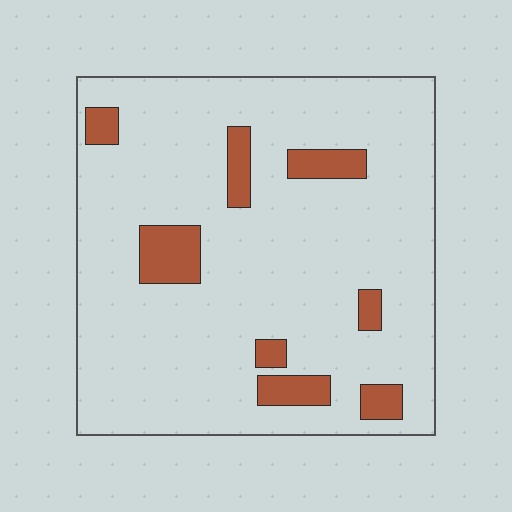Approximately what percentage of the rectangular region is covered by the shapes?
Approximately 10%.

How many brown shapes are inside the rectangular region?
8.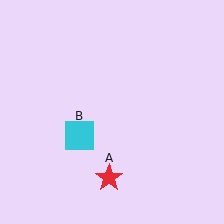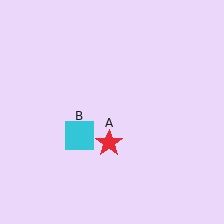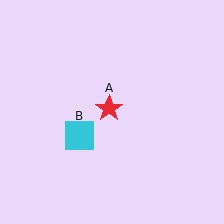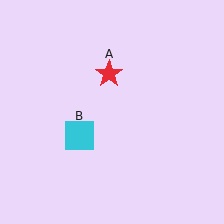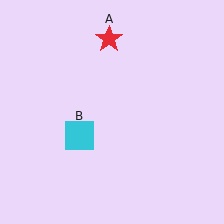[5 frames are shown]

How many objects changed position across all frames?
1 object changed position: red star (object A).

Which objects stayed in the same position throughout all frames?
Cyan square (object B) remained stationary.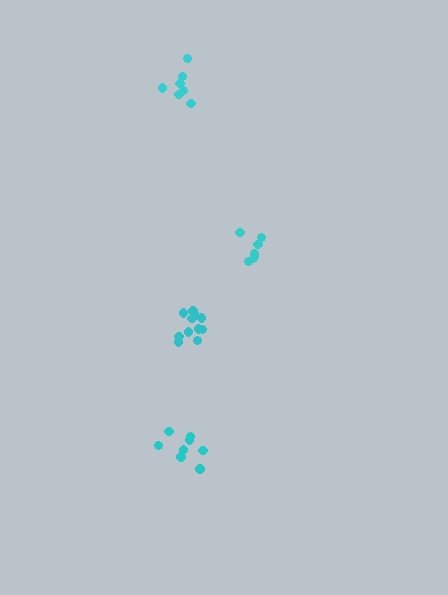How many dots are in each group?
Group 1: 8 dots, Group 2: 7 dots, Group 3: 7 dots, Group 4: 11 dots (33 total).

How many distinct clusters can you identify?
There are 4 distinct clusters.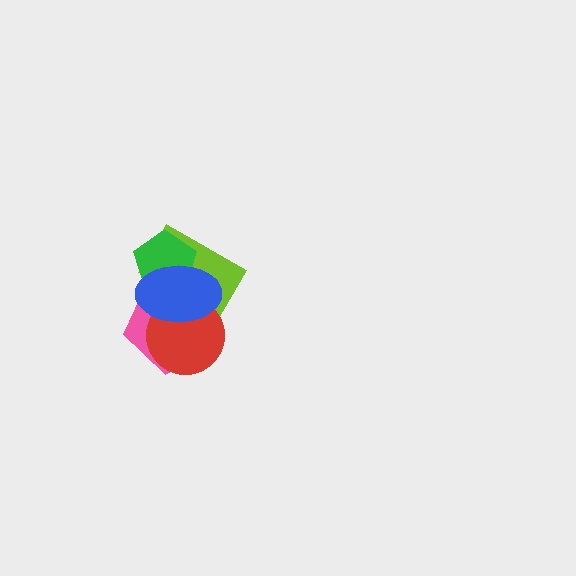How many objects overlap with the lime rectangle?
4 objects overlap with the lime rectangle.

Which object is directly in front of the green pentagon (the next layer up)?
The pink pentagon is directly in front of the green pentagon.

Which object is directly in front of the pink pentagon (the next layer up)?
The red circle is directly in front of the pink pentagon.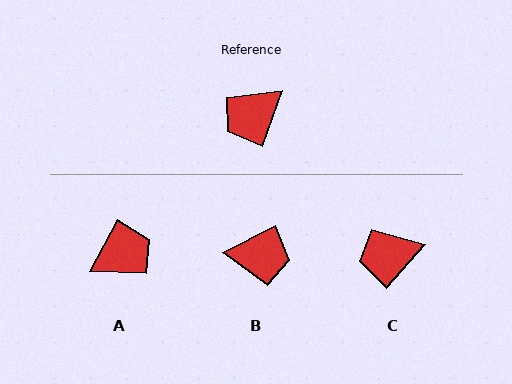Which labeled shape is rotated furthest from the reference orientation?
A, about 172 degrees away.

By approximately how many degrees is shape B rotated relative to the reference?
Approximately 136 degrees counter-clockwise.